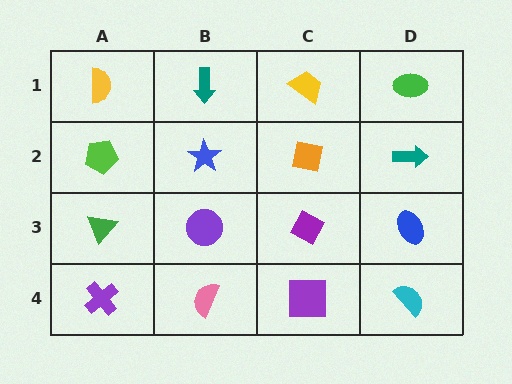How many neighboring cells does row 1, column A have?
2.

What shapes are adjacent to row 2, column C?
A yellow trapezoid (row 1, column C), a purple diamond (row 3, column C), a blue star (row 2, column B), a teal arrow (row 2, column D).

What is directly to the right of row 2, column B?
An orange square.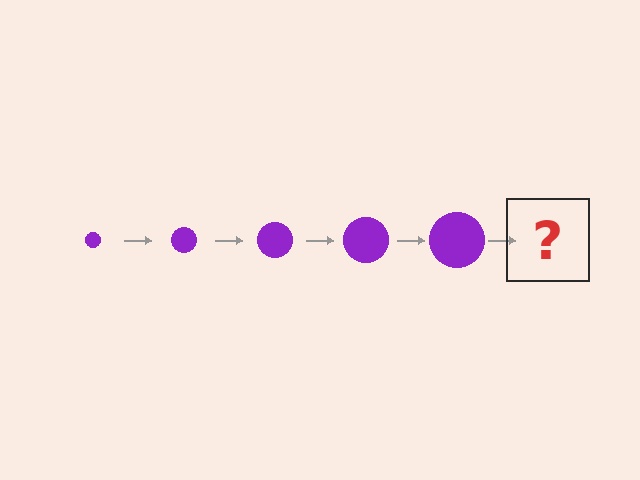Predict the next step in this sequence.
The next step is a purple circle, larger than the previous one.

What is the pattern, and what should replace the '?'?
The pattern is that the circle gets progressively larger each step. The '?' should be a purple circle, larger than the previous one.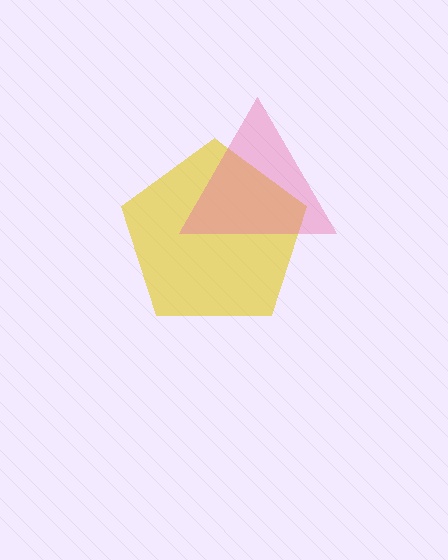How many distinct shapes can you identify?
There are 2 distinct shapes: a yellow pentagon, a pink triangle.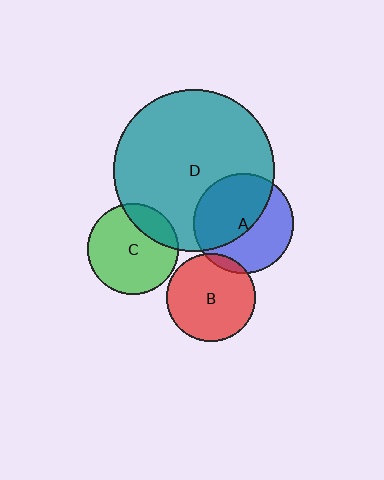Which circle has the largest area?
Circle D (teal).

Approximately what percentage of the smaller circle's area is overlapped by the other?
Approximately 5%.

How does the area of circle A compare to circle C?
Approximately 1.2 times.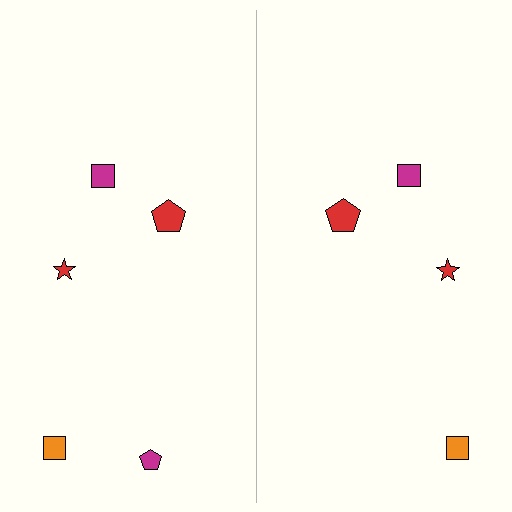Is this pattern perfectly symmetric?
No, the pattern is not perfectly symmetric. A magenta pentagon is missing from the right side.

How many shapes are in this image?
There are 9 shapes in this image.